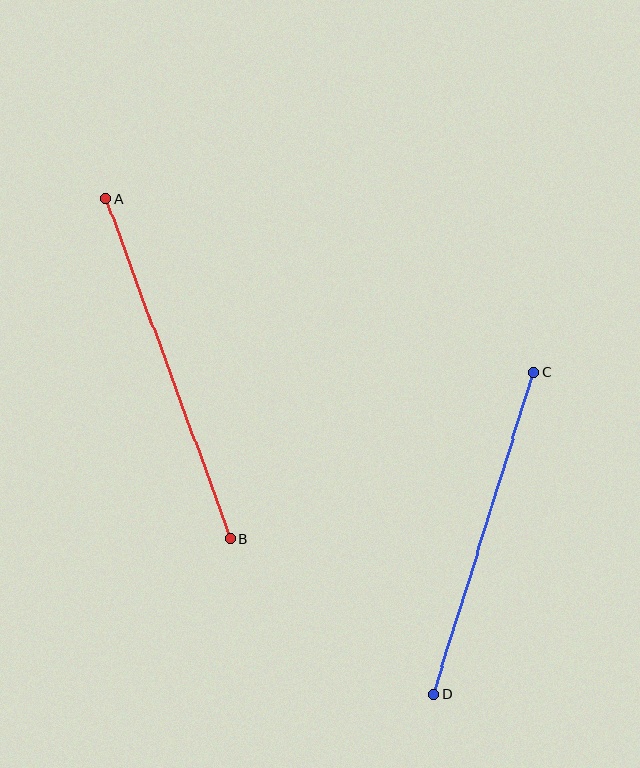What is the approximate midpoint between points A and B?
The midpoint is at approximately (168, 369) pixels.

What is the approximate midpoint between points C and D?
The midpoint is at approximately (484, 533) pixels.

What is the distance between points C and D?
The distance is approximately 337 pixels.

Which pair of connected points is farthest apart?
Points A and B are farthest apart.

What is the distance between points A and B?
The distance is approximately 362 pixels.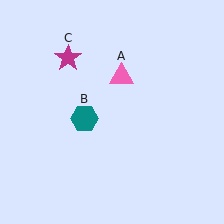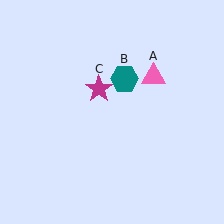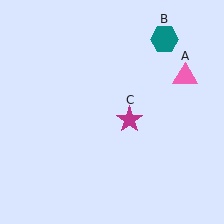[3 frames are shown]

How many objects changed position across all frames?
3 objects changed position: pink triangle (object A), teal hexagon (object B), magenta star (object C).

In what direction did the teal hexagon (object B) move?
The teal hexagon (object B) moved up and to the right.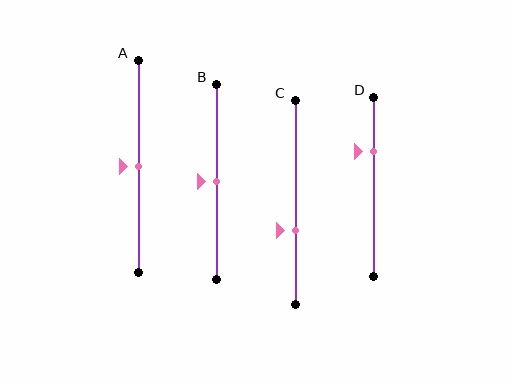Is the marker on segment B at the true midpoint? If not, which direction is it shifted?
Yes, the marker on segment B is at the true midpoint.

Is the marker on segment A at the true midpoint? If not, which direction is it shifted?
Yes, the marker on segment A is at the true midpoint.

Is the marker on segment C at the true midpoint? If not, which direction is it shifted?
No, the marker on segment C is shifted downward by about 14% of the segment length.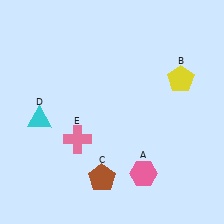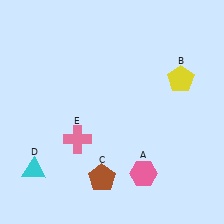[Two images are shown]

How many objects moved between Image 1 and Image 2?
1 object moved between the two images.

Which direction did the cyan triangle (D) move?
The cyan triangle (D) moved down.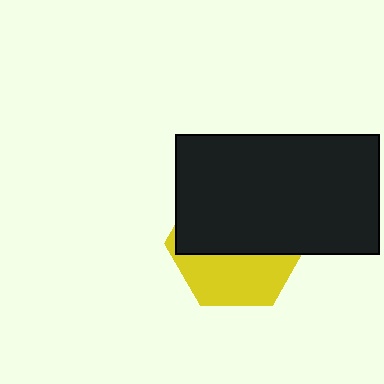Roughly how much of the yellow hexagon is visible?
A small part of it is visible (roughly 39%).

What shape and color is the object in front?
The object in front is a black rectangle.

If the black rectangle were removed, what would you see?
You would see the complete yellow hexagon.